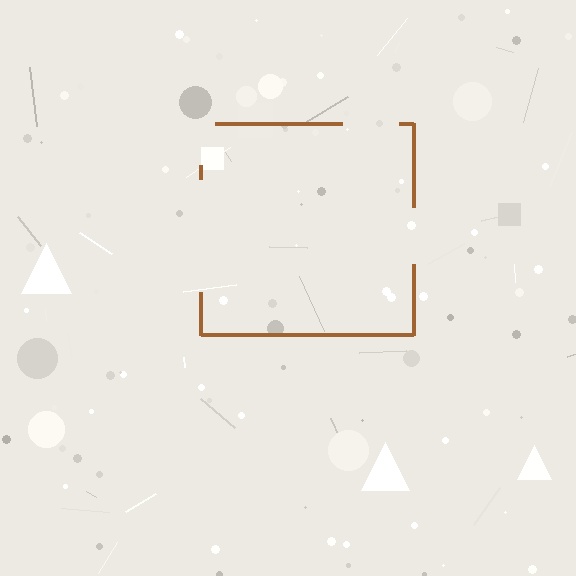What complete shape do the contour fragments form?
The contour fragments form a square.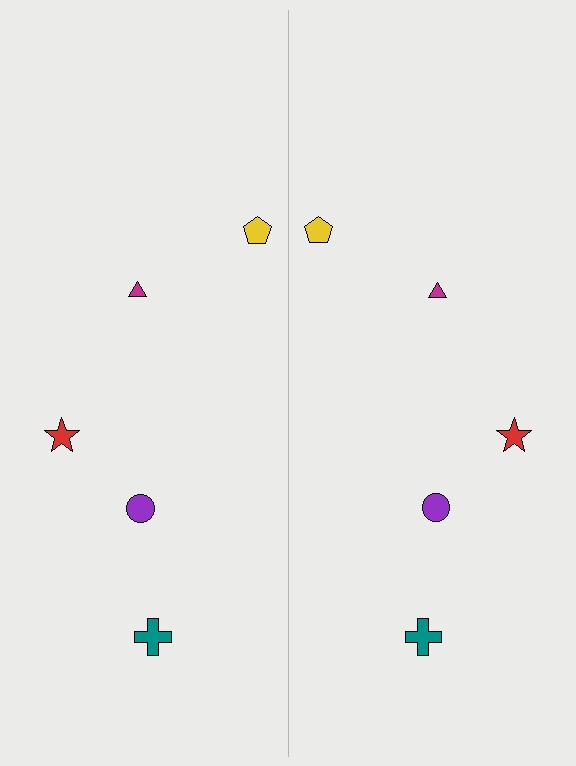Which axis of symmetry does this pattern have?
The pattern has a vertical axis of symmetry running through the center of the image.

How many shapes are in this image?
There are 10 shapes in this image.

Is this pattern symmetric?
Yes, this pattern has bilateral (reflection) symmetry.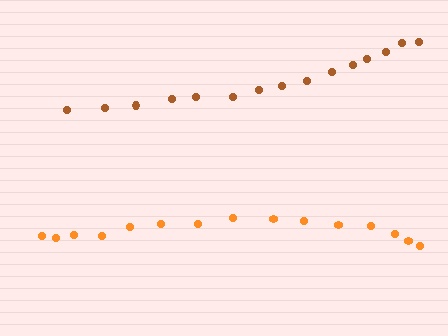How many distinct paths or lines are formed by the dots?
There are 2 distinct paths.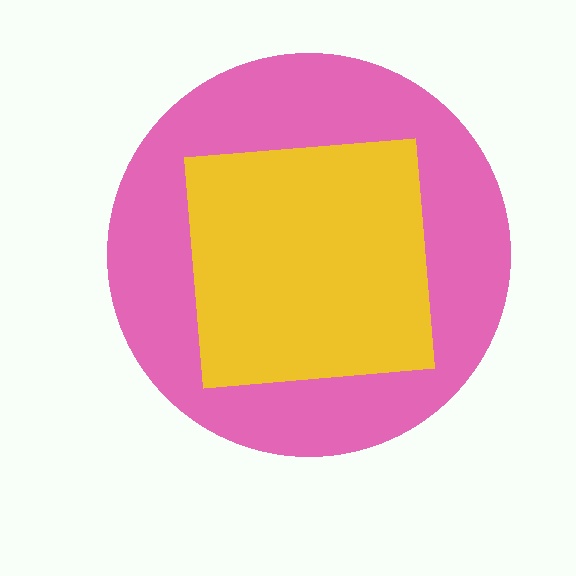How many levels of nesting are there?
2.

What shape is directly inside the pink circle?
The yellow square.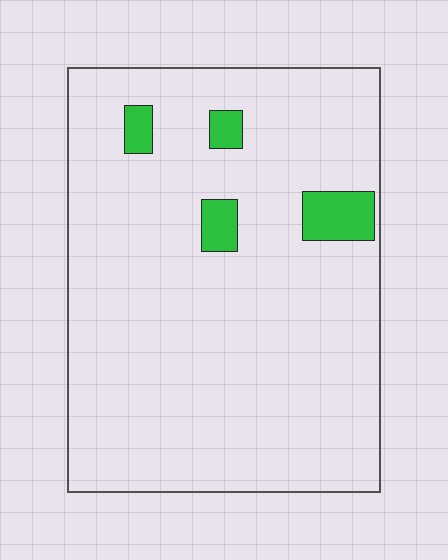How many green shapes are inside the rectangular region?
4.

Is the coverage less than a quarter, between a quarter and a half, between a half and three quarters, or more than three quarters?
Less than a quarter.